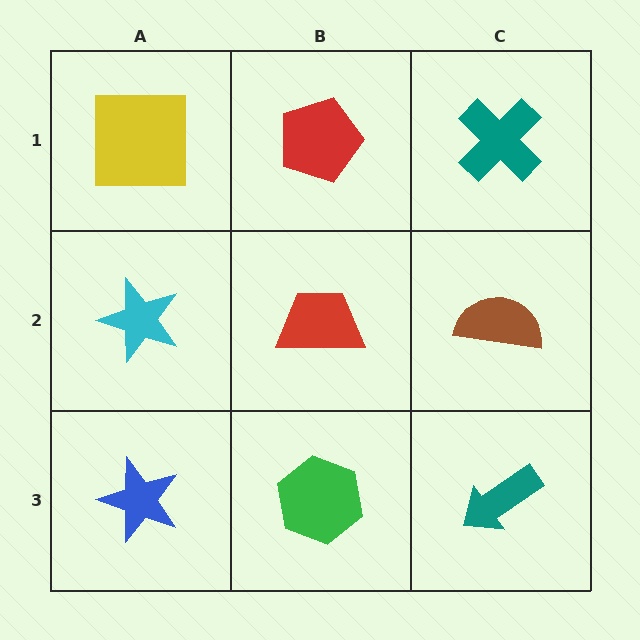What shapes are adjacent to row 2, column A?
A yellow square (row 1, column A), a blue star (row 3, column A), a red trapezoid (row 2, column B).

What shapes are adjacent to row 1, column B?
A red trapezoid (row 2, column B), a yellow square (row 1, column A), a teal cross (row 1, column C).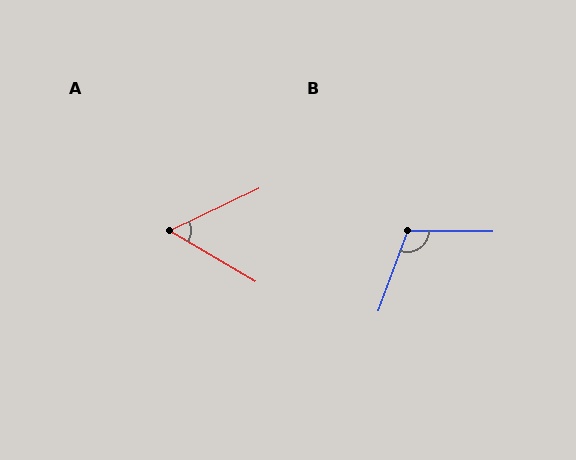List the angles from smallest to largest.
A (56°), B (110°).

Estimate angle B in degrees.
Approximately 110 degrees.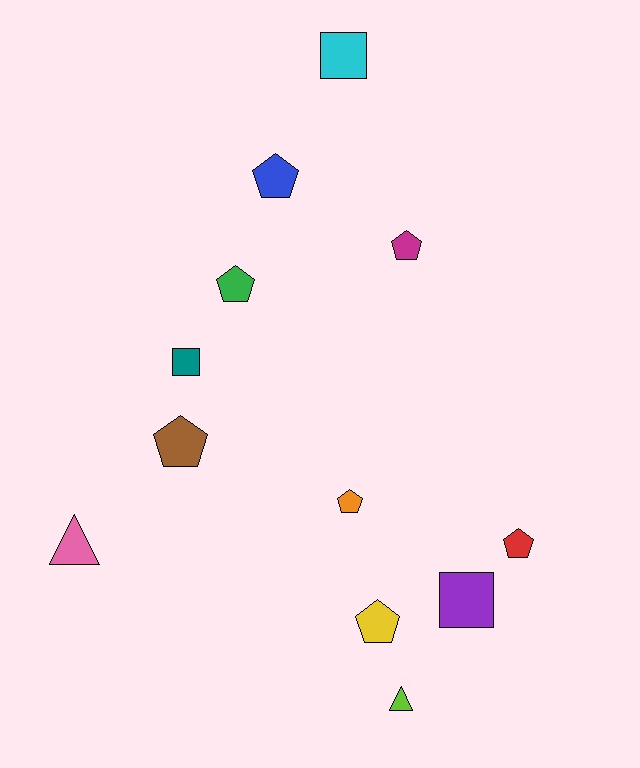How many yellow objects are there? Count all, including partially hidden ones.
There is 1 yellow object.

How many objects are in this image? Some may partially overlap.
There are 12 objects.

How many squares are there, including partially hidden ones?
There are 3 squares.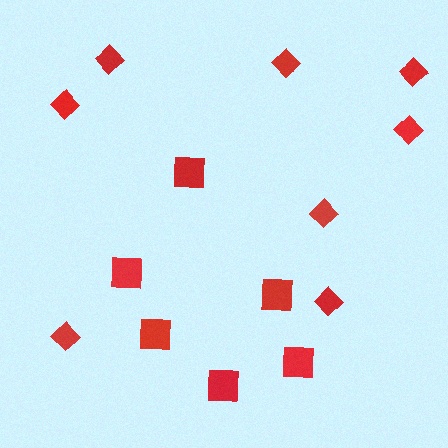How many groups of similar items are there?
There are 2 groups: one group of squares (6) and one group of diamonds (8).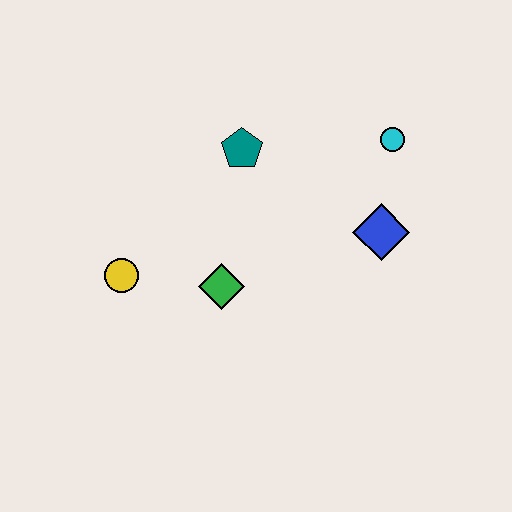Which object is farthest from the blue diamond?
The yellow circle is farthest from the blue diamond.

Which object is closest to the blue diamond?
The cyan circle is closest to the blue diamond.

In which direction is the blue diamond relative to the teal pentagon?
The blue diamond is to the right of the teal pentagon.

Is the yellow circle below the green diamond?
No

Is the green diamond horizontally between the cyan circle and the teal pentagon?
No